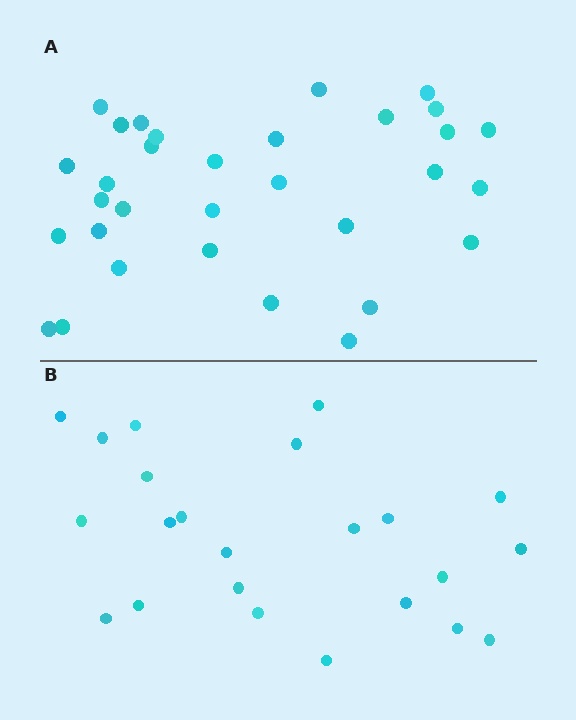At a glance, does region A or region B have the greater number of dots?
Region A (the top region) has more dots.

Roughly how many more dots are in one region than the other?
Region A has roughly 8 or so more dots than region B.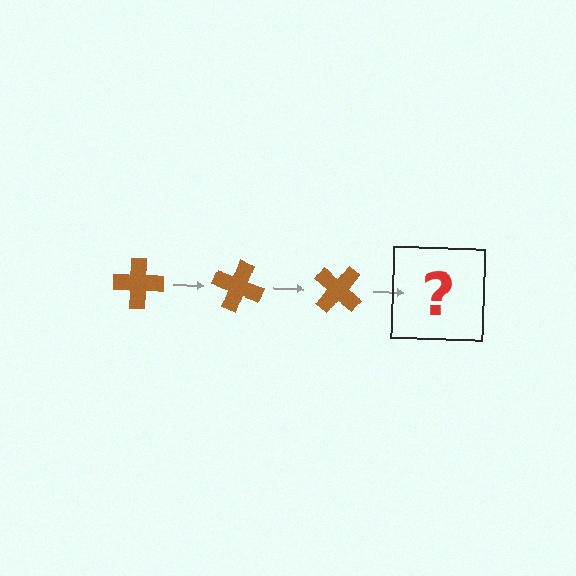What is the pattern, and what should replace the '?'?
The pattern is that the cross rotates 20 degrees each step. The '?' should be a brown cross rotated 60 degrees.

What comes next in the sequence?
The next element should be a brown cross rotated 60 degrees.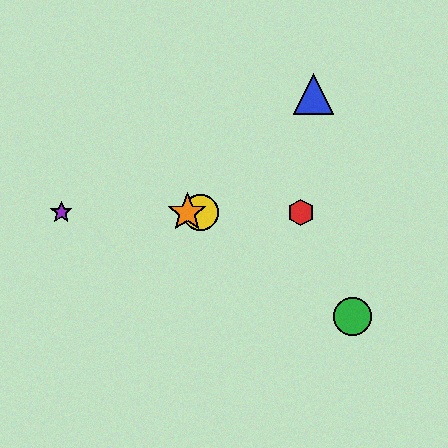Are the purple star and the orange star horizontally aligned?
Yes, both are at y≈212.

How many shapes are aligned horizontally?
4 shapes (the red hexagon, the yellow circle, the purple star, the orange star) are aligned horizontally.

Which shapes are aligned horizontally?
The red hexagon, the yellow circle, the purple star, the orange star are aligned horizontally.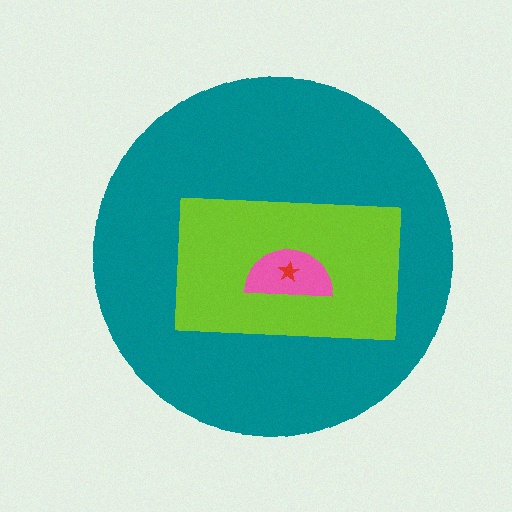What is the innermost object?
The red star.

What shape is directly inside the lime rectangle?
The pink semicircle.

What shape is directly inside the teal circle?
The lime rectangle.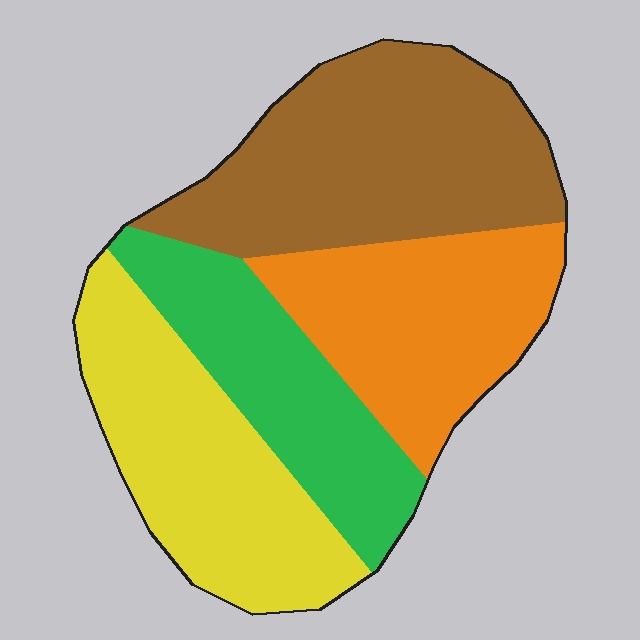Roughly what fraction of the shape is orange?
Orange covers 23% of the shape.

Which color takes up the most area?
Brown, at roughly 30%.